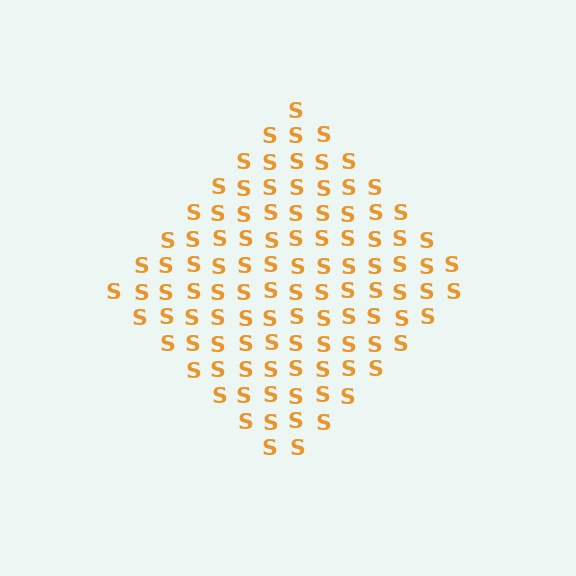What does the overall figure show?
The overall figure shows a diamond.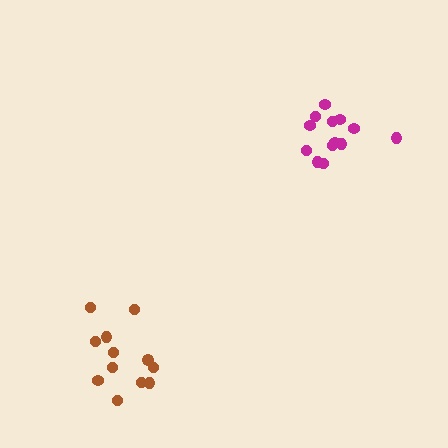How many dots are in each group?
Group 1: 13 dots, Group 2: 12 dots (25 total).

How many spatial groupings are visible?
There are 2 spatial groupings.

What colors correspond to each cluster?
The clusters are colored: magenta, brown.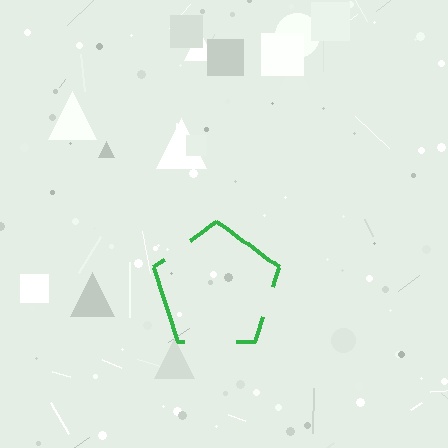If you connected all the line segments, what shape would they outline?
They would outline a pentagon.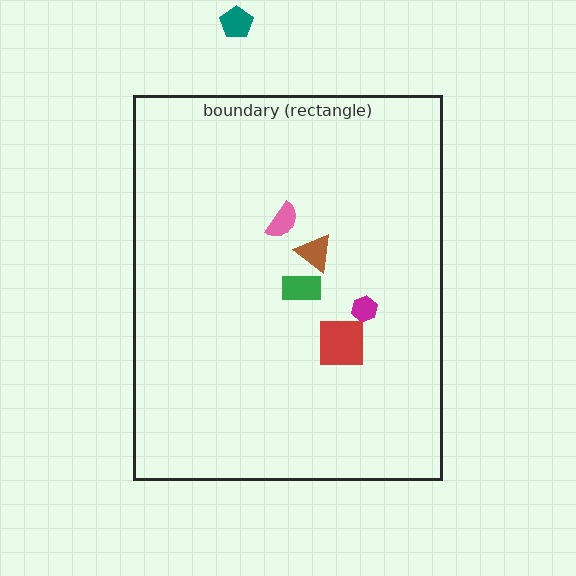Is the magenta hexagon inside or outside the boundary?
Inside.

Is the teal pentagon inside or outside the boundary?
Outside.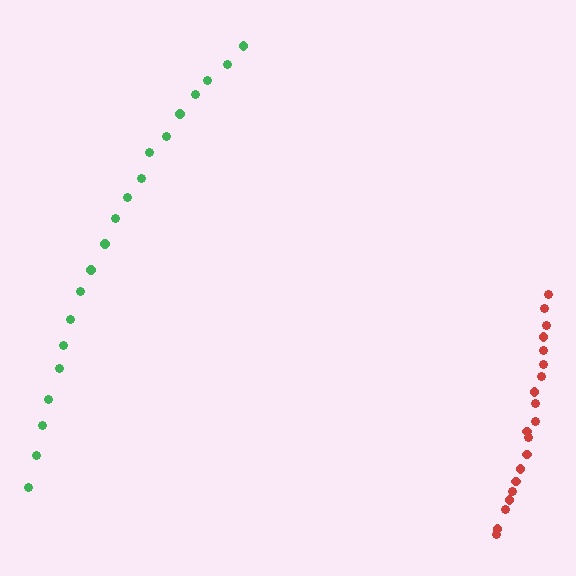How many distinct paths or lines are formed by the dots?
There are 2 distinct paths.